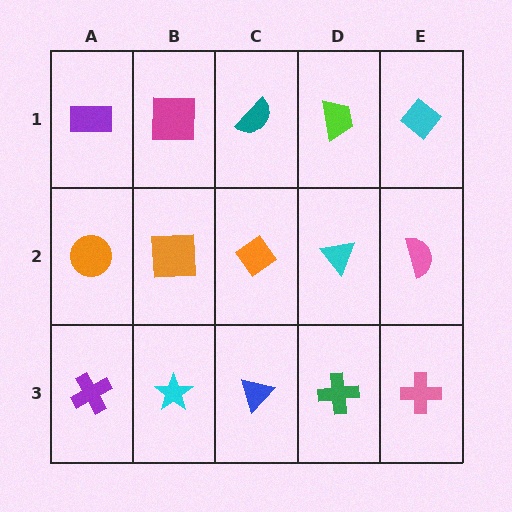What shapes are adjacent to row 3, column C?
An orange diamond (row 2, column C), a cyan star (row 3, column B), a green cross (row 3, column D).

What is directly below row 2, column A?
A purple cross.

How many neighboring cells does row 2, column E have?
3.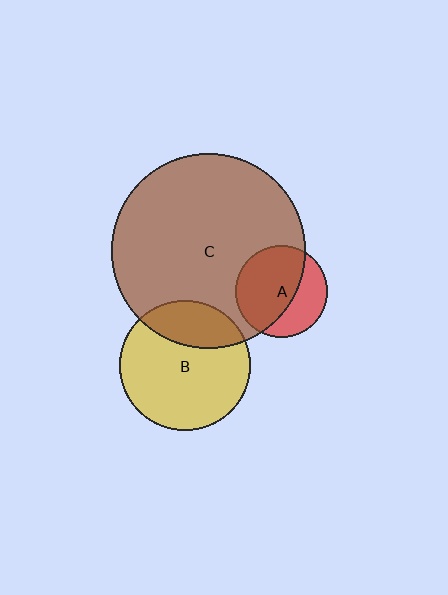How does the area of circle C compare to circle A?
Approximately 4.5 times.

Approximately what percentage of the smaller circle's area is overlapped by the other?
Approximately 25%.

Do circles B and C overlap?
Yes.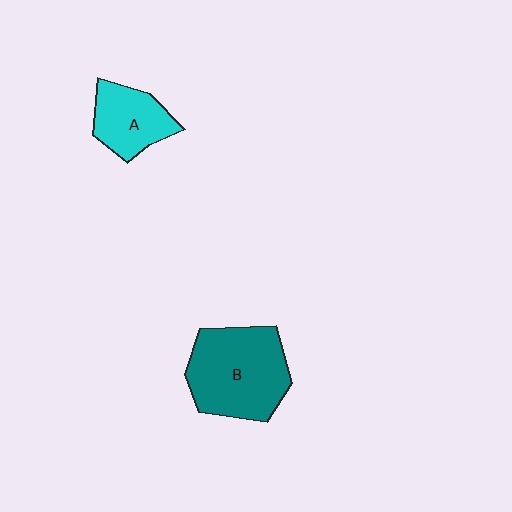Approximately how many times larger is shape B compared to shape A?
Approximately 1.8 times.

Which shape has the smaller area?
Shape A (cyan).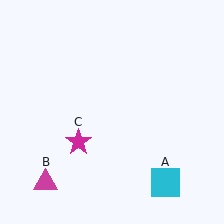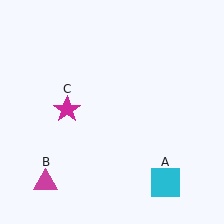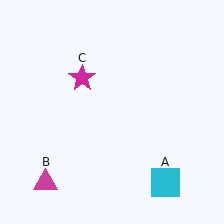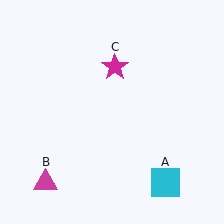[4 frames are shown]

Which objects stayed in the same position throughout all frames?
Cyan square (object A) and magenta triangle (object B) remained stationary.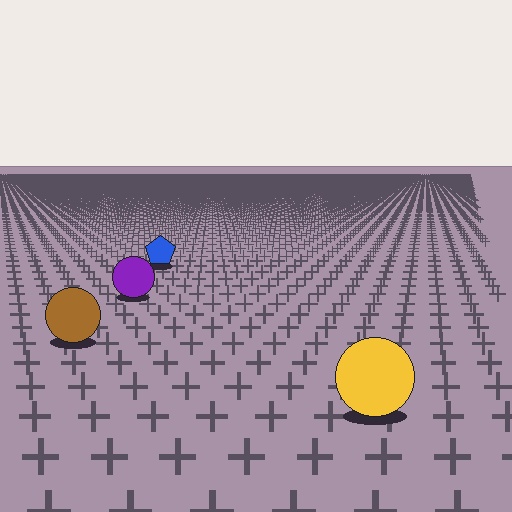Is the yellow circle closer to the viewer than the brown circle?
Yes. The yellow circle is closer — you can tell from the texture gradient: the ground texture is coarser near it.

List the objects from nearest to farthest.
From nearest to farthest: the yellow circle, the brown circle, the purple circle, the blue pentagon.